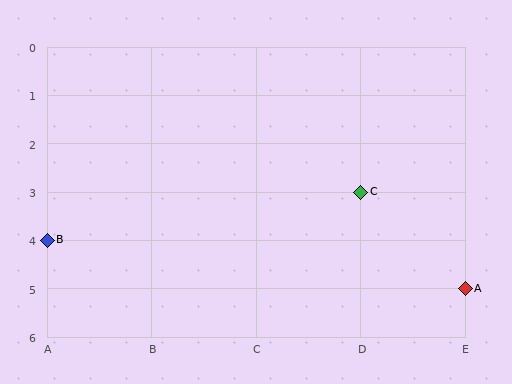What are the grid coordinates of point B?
Point B is at grid coordinates (A, 4).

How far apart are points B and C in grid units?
Points B and C are 3 columns and 1 row apart (about 3.2 grid units diagonally).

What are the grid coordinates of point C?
Point C is at grid coordinates (D, 3).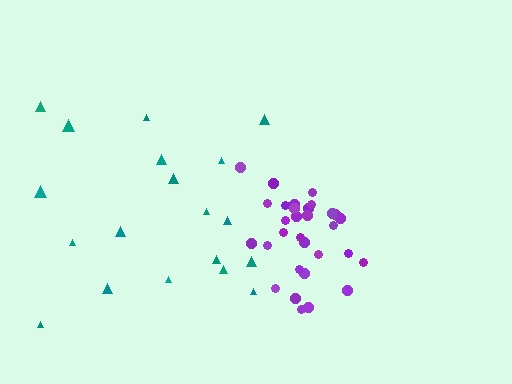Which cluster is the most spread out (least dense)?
Teal.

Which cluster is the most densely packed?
Purple.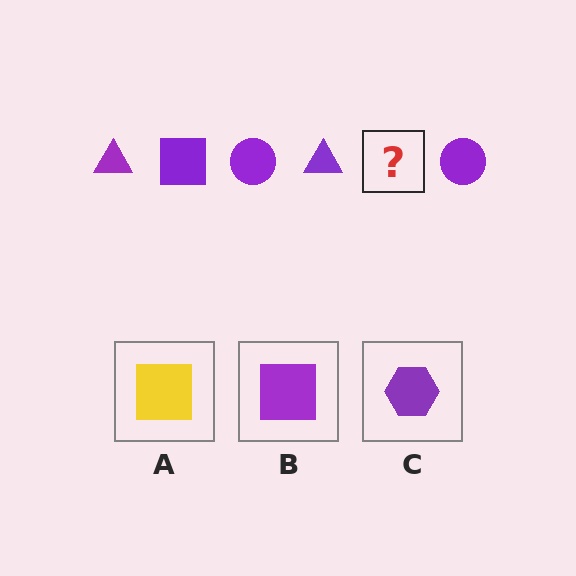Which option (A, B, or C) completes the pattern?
B.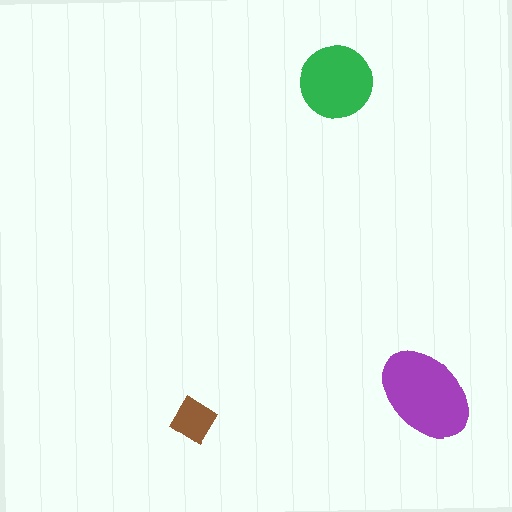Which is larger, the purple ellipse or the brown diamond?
The purple ellipse.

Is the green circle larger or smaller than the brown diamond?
Larger.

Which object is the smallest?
The brown diamond.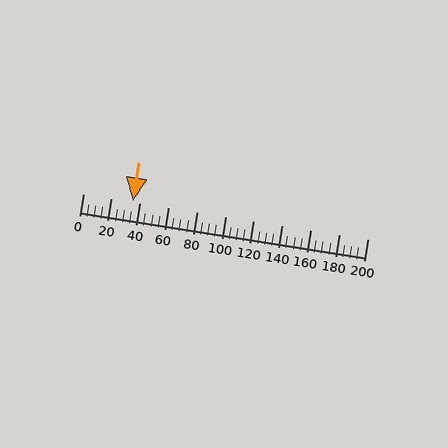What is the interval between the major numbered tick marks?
The major tick marks are spaced 20 units apart.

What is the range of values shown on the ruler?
The ruler shows values from 0 to 200.